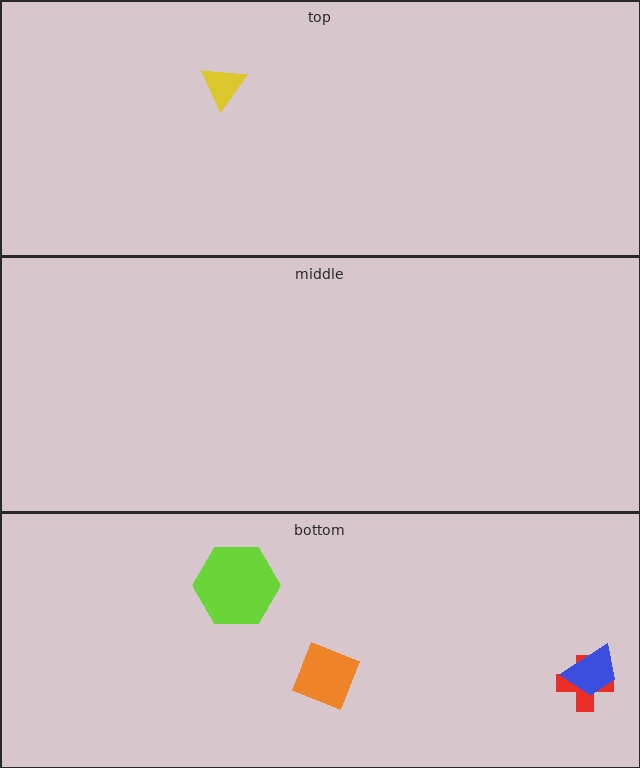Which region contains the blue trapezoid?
The bottom region.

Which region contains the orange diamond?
The bottom region.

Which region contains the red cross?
The bottom region.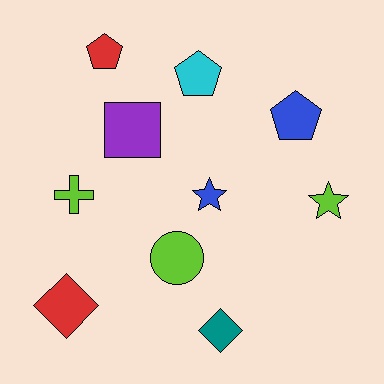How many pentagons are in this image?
There are 3 pentagons.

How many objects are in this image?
There are 10 objects.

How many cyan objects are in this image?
There is 1 cyan object.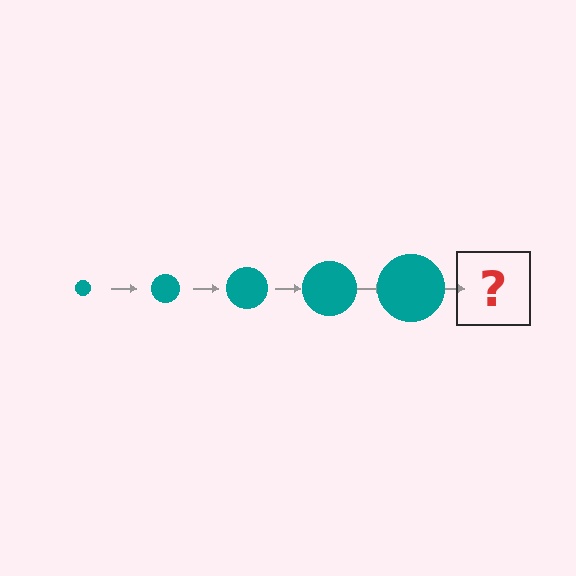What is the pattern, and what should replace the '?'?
The pattern is that the circle gets progressively larger each step. The '?' should be a teal circle, larger than the previous one.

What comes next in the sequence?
The next element should be a teal circle, larger than the previous one.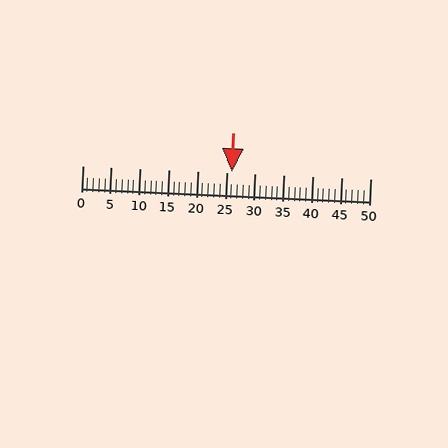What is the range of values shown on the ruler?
The ruler shows values from 0 to 50.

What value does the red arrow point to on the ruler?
The red arrow points to approximately 26.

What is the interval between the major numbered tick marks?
The major tick marks are spaced 5 units apart.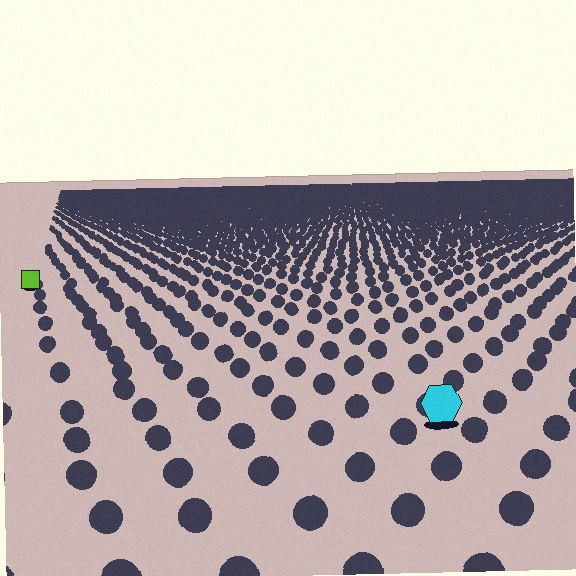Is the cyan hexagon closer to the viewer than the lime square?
Yes. The cyan hexagon is closer — you can tell from the texture gradient: the ground texture is coarser near it.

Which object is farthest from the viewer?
The lime square is farthest from the viewer. It appears smaller and the ground texture around it is denser.